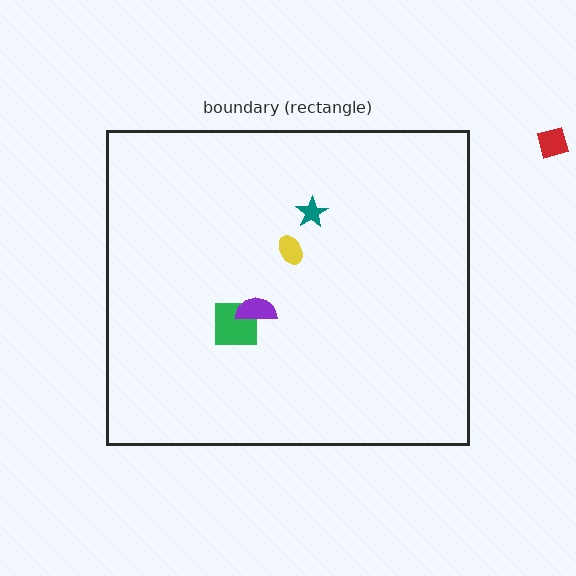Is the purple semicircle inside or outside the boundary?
Inside.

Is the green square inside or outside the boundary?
Inside.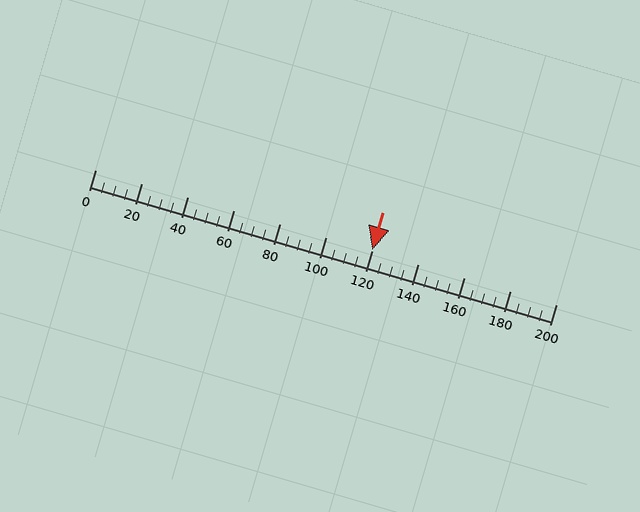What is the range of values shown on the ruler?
The ruler shows values from 0 to 200.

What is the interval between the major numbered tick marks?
The major tick marks are spaced 20 units apart.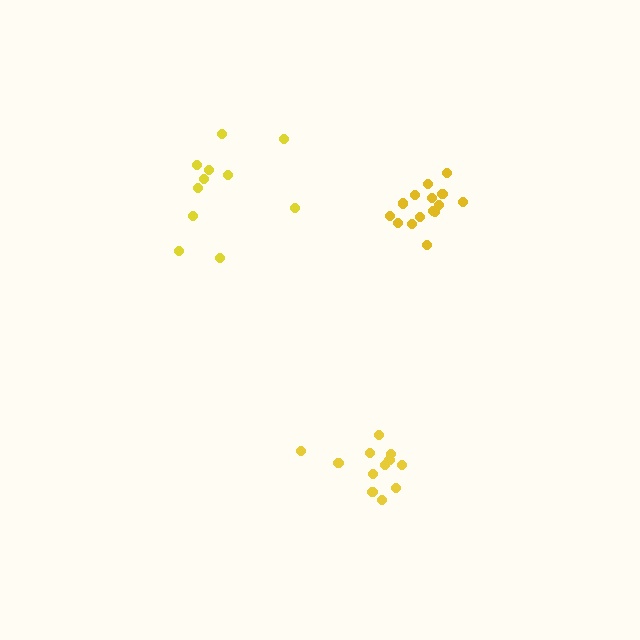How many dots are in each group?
Group 1: 15 dots, Group 2: 12 dots, Group 3: 11 dots (38 total).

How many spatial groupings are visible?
There are 3 spatial groupings.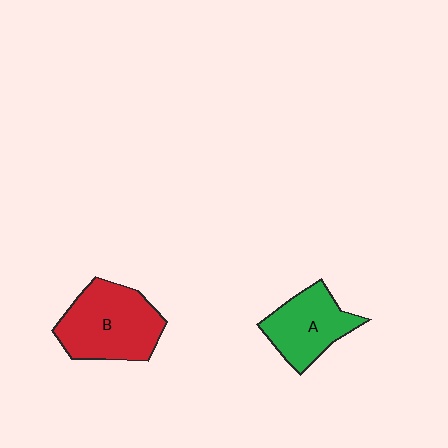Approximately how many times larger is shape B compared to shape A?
Approximately 1.4 times.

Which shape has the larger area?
Shape B (red).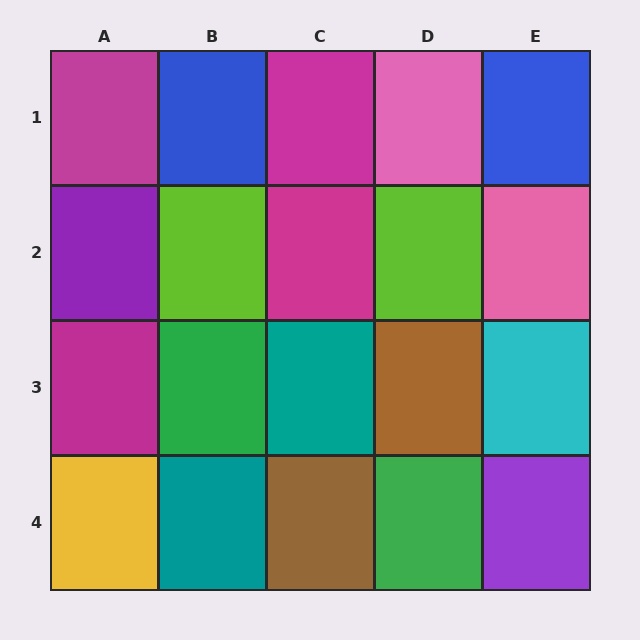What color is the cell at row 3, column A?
Magenta.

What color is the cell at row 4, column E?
Purple.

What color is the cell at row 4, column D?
Green.